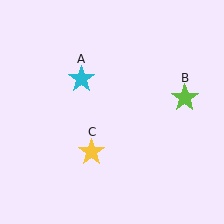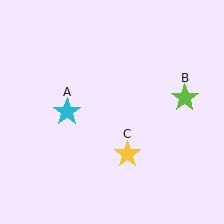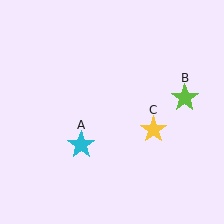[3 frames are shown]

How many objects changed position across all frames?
2 objects changed position: cyan star (object A), yellow star (object C).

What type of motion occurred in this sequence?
The cyan star (object A), yellow star (object C) rotated counterclockwise around the center of the scene.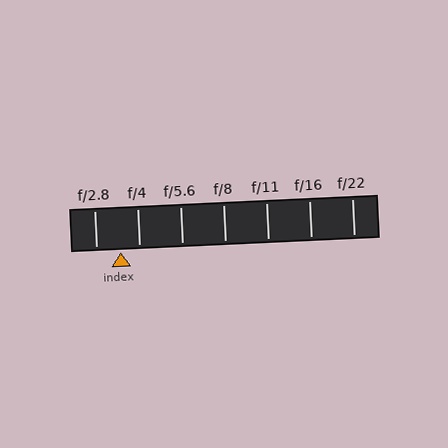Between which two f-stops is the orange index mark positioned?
The index mark is between f/2.8 and f/4.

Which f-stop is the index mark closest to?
The index mark is closest to f/4.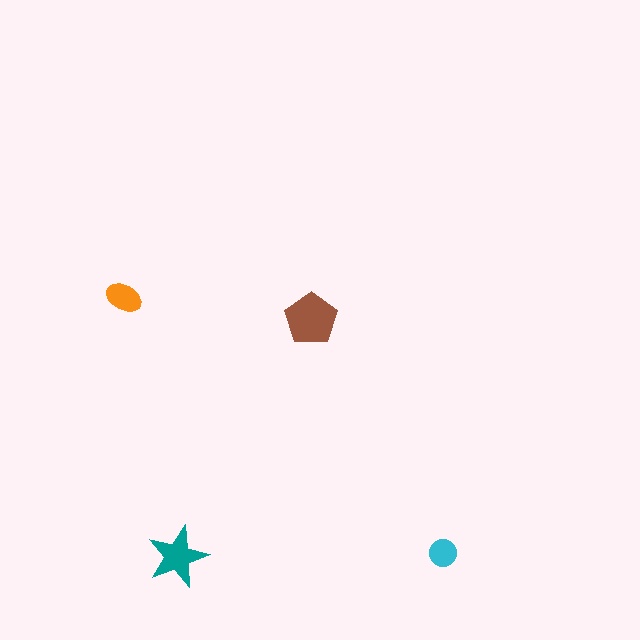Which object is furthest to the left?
The orange ellipse is leftmost.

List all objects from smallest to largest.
The cyan circle, the orange ellipse, the teal star, the brown pentagon.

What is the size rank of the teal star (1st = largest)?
2nd.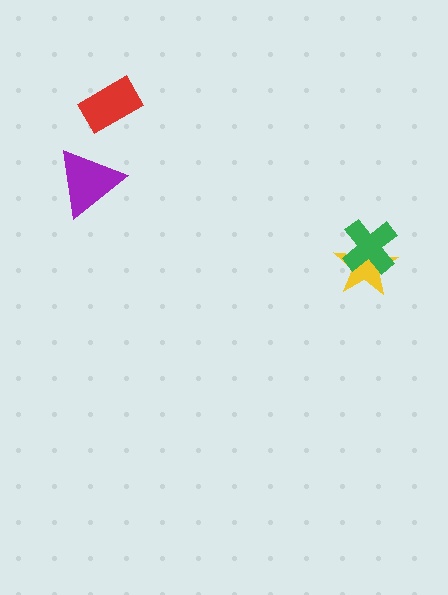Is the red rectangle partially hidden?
No, no other shape covers it.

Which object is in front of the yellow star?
The green cross is in front of the yellow star.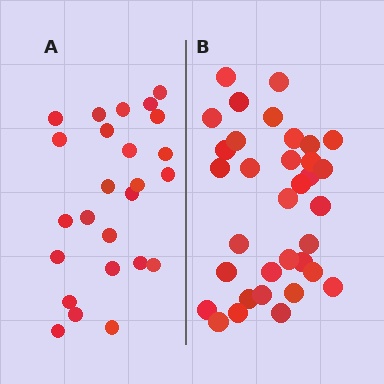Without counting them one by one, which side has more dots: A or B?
Region B (the right region) has more dots.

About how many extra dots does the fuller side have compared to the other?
Region B has roughly 8 or so more dots than region A.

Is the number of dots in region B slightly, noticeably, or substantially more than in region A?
Region B has noticeably more, but not dramatically so. The ratio is roughly 1.4 to 1.